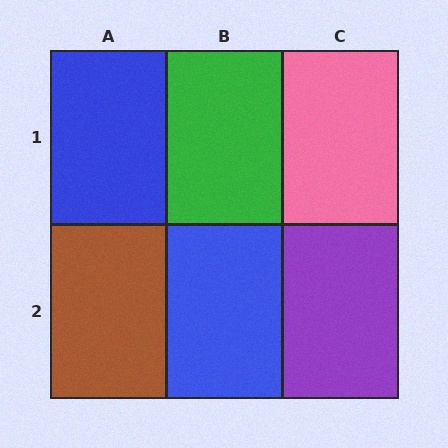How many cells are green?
1 cell is green.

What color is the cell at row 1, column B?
Green.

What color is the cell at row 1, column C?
Pink.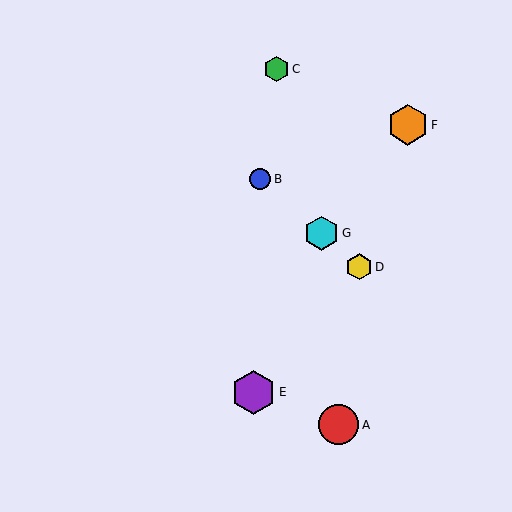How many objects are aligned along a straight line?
3 objects (B, D, G) are aligned along a straight line.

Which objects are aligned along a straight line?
Objects B, D, G are aligned along a straight line.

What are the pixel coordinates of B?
Object B is at (260, 179).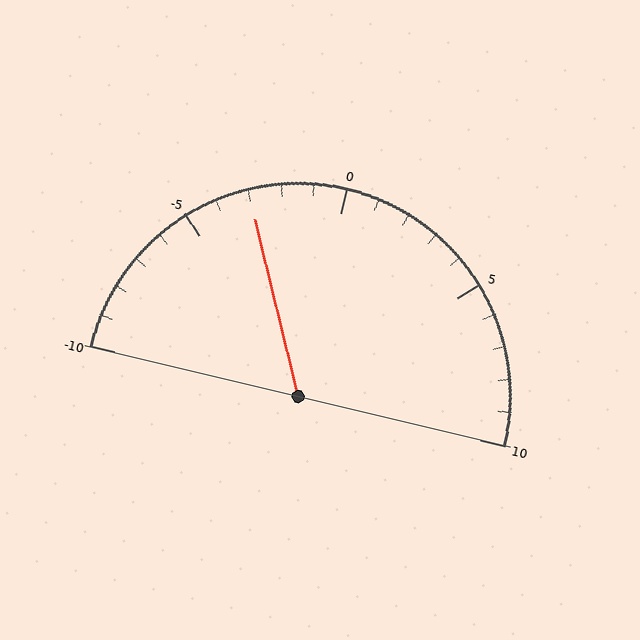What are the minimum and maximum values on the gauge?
The gauge ranges from -10 to 10.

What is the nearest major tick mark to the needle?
The nearest major tick mark is -5.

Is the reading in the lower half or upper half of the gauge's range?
The reading is in the lower half of the range (-10 to 10).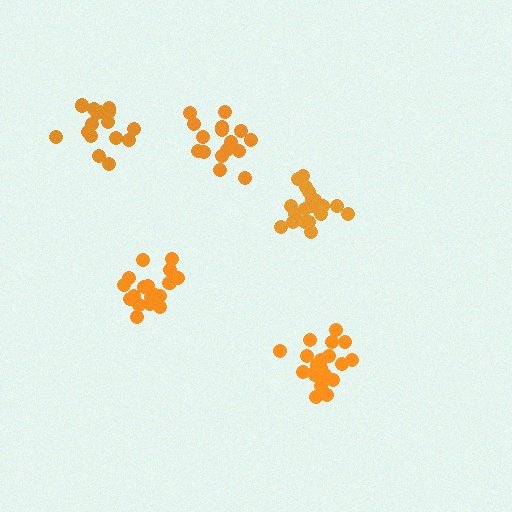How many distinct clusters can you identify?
There are 5 distinct clusters.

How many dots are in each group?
Group 1: 19 dots, Group 2: 17 dots, Group 3: 21 dots, Group 4: 16 dots, Group 5: 18 dots (91 total).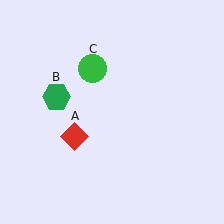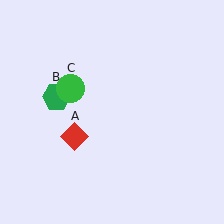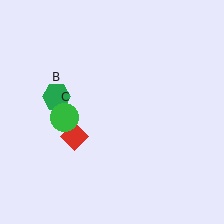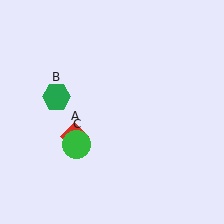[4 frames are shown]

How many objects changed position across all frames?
1 object changed position: green circle (object C).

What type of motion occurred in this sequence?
The green circle (object C) rotated counterclockwise around the center of the scene.